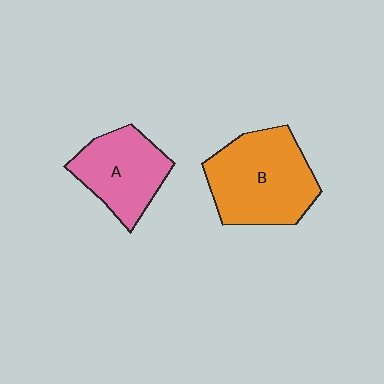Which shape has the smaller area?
Shape A (pink).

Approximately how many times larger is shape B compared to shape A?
Approximately 1.4 times.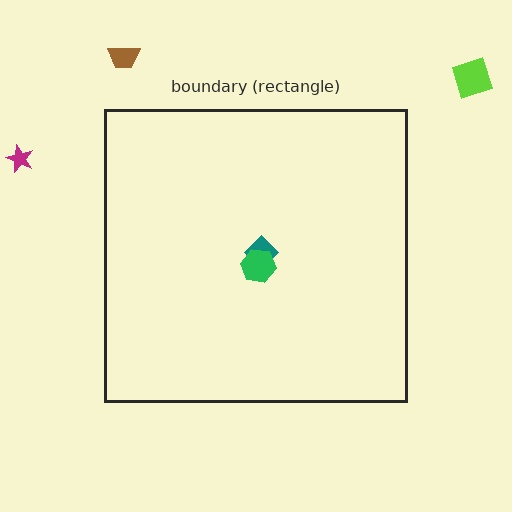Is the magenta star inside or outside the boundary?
Outside.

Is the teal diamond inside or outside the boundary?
Inside.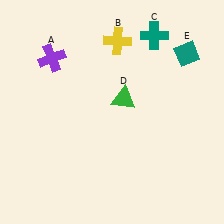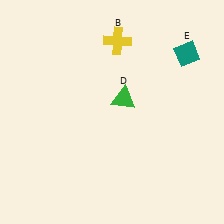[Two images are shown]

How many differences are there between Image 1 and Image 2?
There are 2 differences between the two images.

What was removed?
The teal cross (C), the purple cross (A) were removed in Image 2.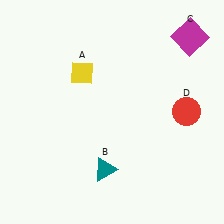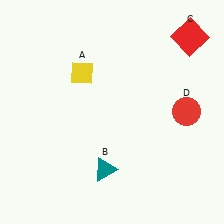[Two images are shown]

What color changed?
The square (C) changed from magenta in Image 1 to red in Image 2.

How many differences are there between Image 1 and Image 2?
There is 1 difference between the two images.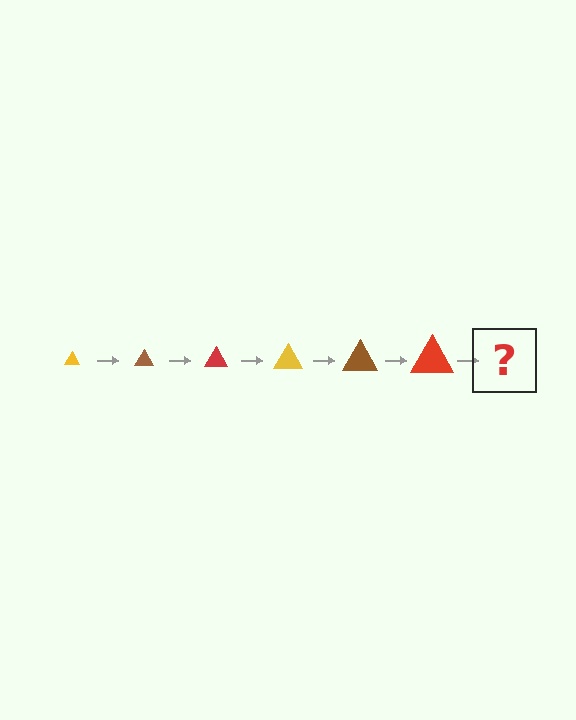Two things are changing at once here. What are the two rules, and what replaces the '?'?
The two rules are that the triangle grows larger each step and the color cycles through yellow, brown, and red. The '?' should be a yellow triangle, larger than the previous one.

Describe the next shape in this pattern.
It should be a yellow triangle, larger than the previous one.